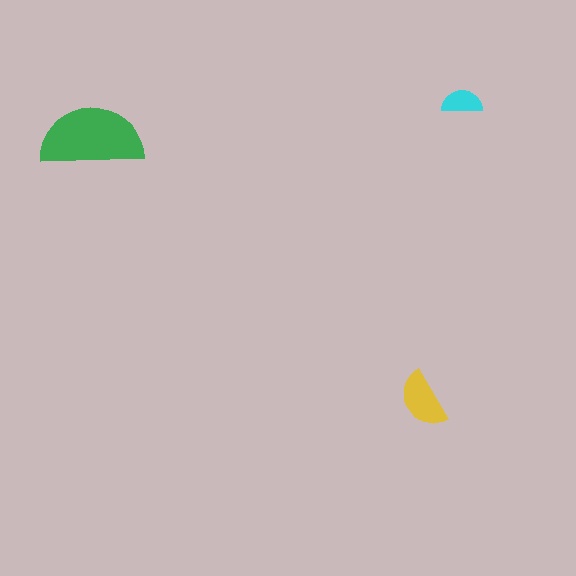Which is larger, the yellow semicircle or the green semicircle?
The green one.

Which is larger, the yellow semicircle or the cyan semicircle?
The yellow one.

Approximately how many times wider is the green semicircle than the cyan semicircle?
About 2.5 times wider.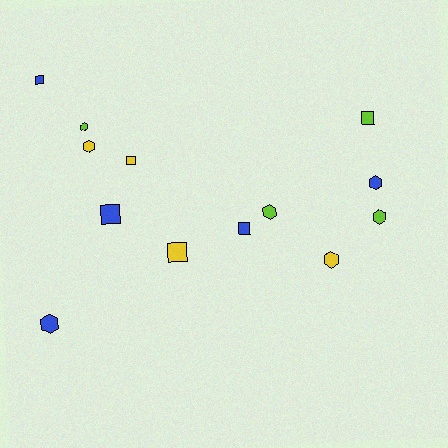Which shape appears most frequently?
Hexagon, with 7 objects.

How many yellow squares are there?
There are 2 yellow squares.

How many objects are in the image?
There are 13 objects.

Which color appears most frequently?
Blue, with 5 objects.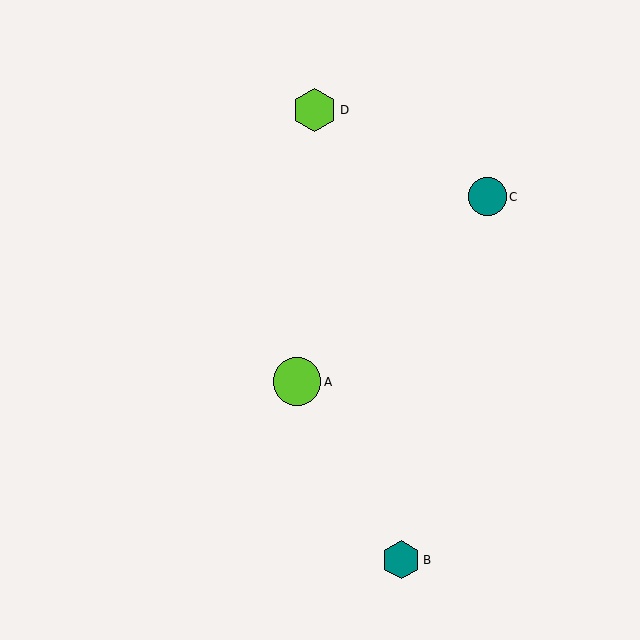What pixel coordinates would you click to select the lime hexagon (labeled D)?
Click at (315, 110) to select the lime hexagon D.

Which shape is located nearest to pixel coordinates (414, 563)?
The teal hexagon (labeled B) at (401, 560) is nearest to that location.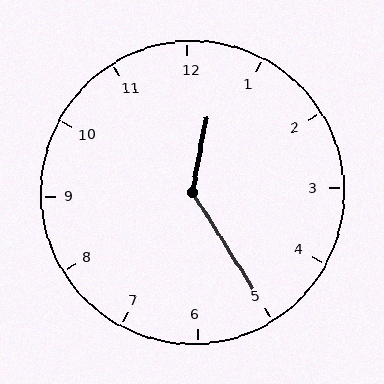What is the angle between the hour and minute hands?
Approximately 138 degrees.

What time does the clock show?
12:25.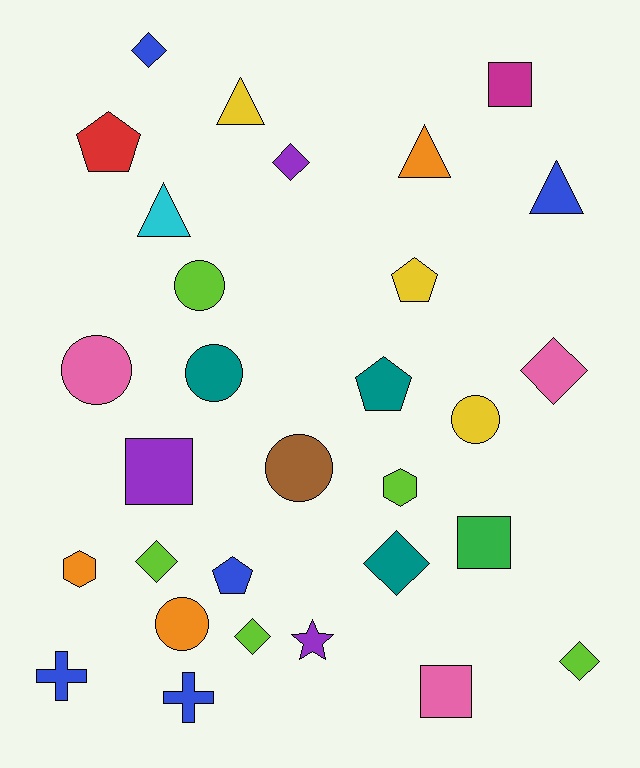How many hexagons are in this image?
There are 2 hexagons.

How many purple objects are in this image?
There are 3 purple objects.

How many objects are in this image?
There are 30 objects.